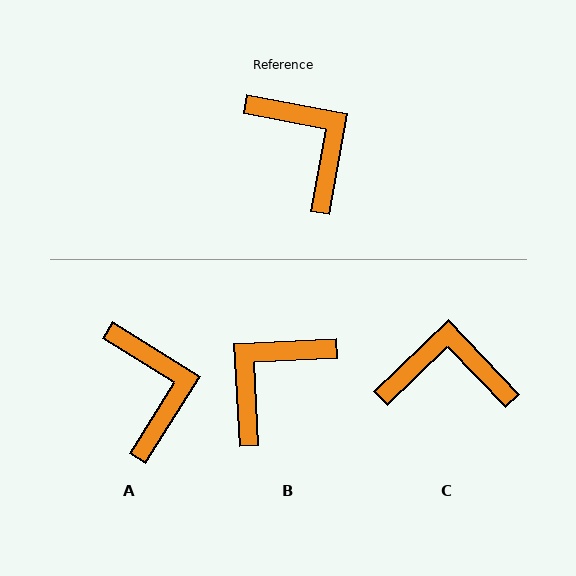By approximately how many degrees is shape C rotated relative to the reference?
Approximately 54 degrees counter-clockwise.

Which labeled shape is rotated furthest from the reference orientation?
B, about 103 degrees away.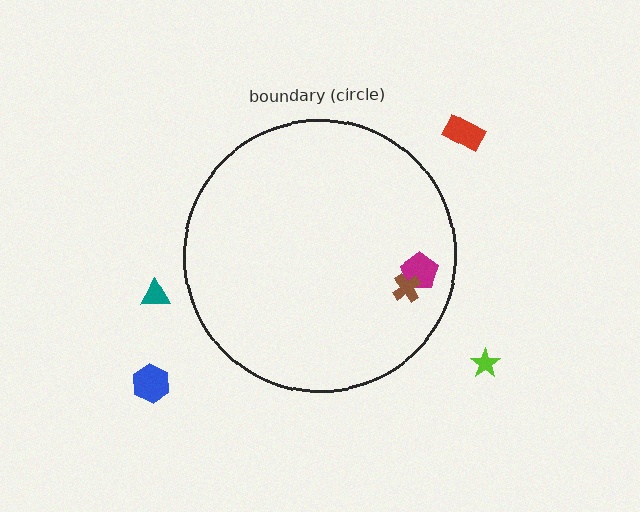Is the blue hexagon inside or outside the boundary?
Outside.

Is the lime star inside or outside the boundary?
Outside.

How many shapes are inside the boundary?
2 inside, 4 outside.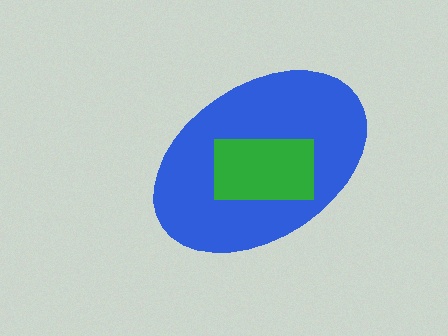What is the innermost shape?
The green rectangle.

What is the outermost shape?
The blue ellipse.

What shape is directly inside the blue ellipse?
The green rectangle.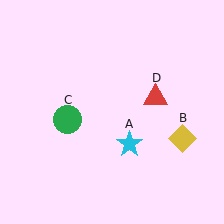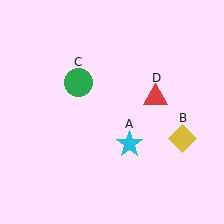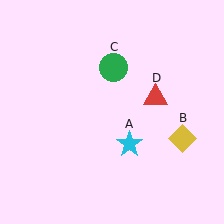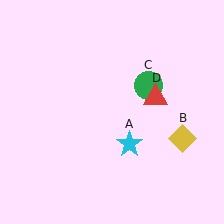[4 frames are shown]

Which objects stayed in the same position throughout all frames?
Cyan star (object A) and yellow diamond (object B) and red triangle (object D) remained stationary.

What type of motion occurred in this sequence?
The green circle (object C) rotated clockwise around the center of the scene.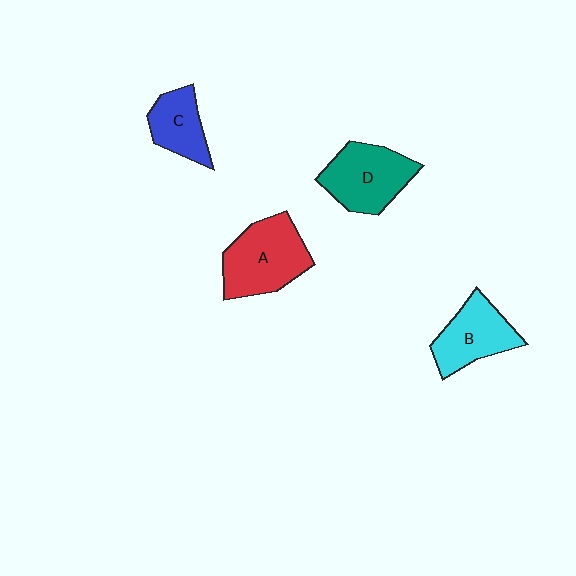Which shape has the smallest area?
Shape C (blue).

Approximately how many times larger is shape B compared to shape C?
Approximately 1.3 times.